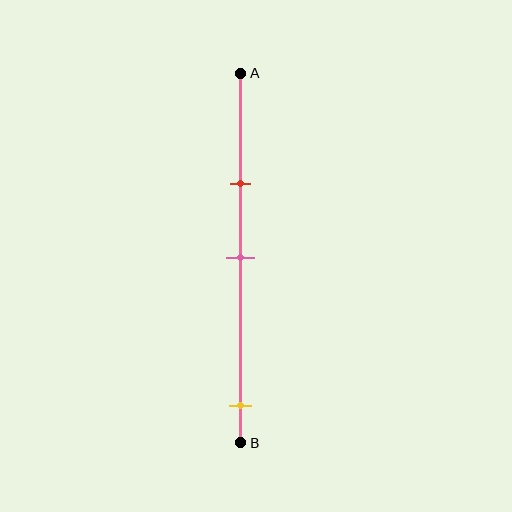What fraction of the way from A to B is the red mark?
The red mark is approximately 30% (0.3) of the way from A to B.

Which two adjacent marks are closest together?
The red and pink marks are the closest adjacent pair.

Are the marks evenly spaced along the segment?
No, the marks are not evenly spaced.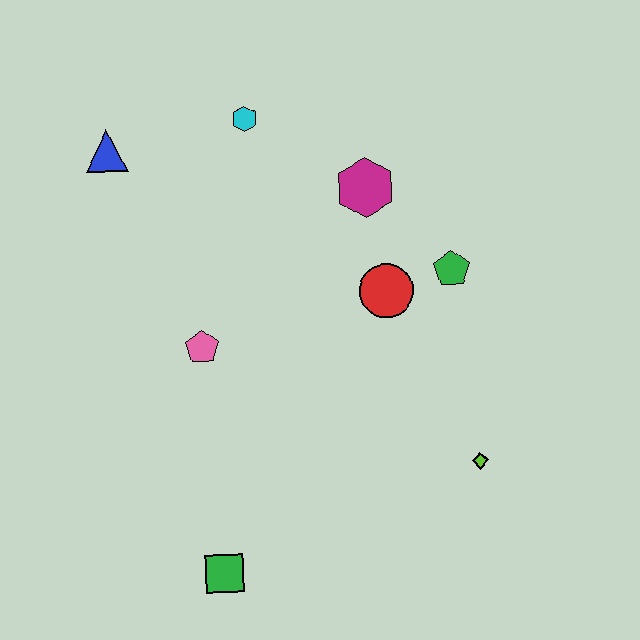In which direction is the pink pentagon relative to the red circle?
The pink pentagon is to the left of the red circle.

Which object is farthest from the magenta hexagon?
The green square is farthest from the magenta hexagon.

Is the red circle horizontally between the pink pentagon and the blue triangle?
No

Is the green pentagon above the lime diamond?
Yes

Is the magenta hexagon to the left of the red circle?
Yes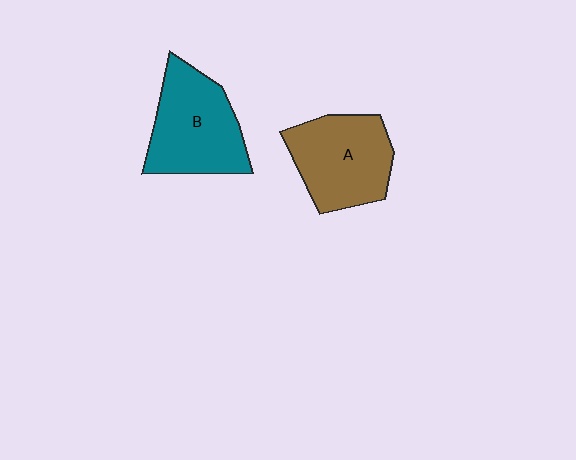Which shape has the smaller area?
Shape A (brown).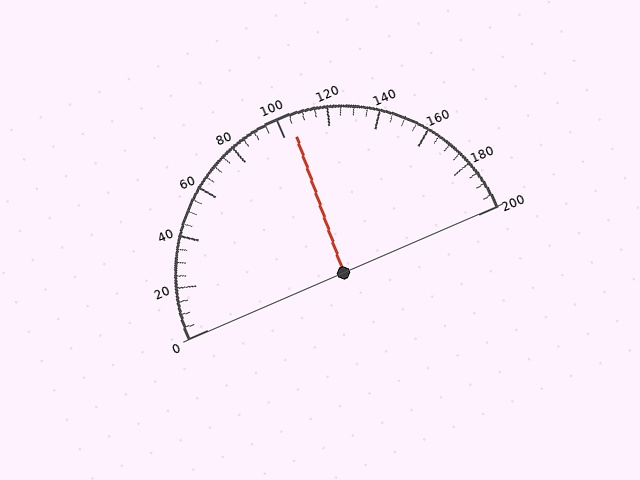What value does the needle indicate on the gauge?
The needle indicates approximately 105.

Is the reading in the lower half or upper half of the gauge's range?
The reading is in the upper half of the range (0 to 200).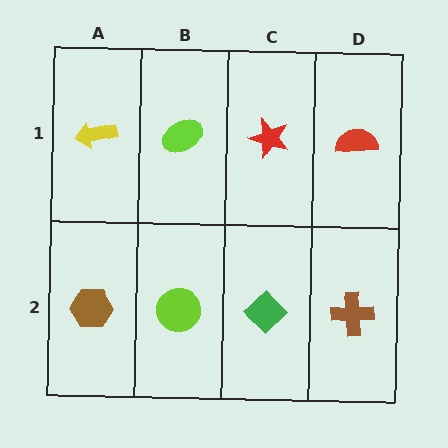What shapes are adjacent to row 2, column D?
A red semicircle (row 1, column D), a green diamond (row 2, column C).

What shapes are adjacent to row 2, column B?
A lime ellipse (row 1, column B), a brown hexagon (row 2, column A), a green diamond (row 2, column C).